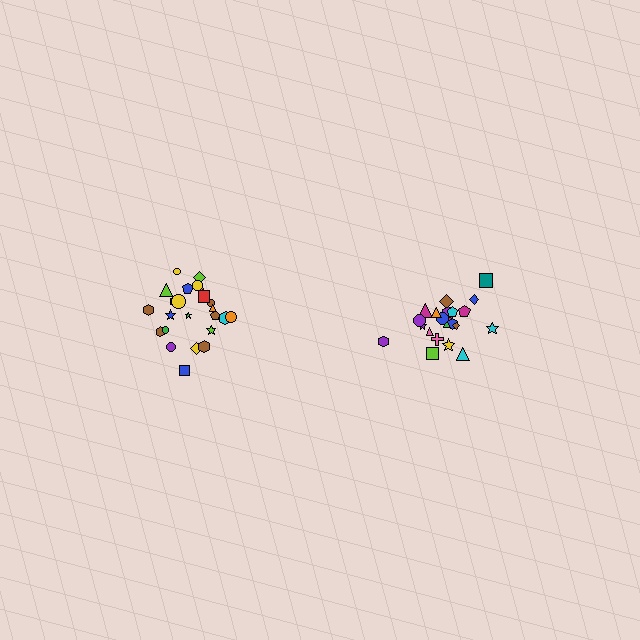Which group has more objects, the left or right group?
The left group.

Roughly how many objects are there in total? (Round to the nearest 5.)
Roughly 45 objects in total.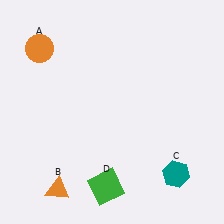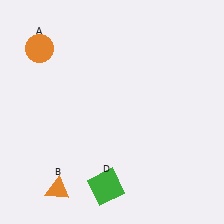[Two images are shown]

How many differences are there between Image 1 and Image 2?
There is 1 difference between the two images.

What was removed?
The teal hexagon (C) was removed in Image 2.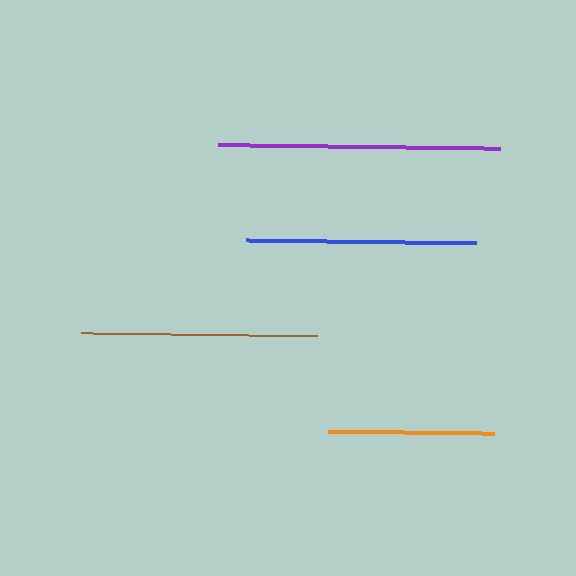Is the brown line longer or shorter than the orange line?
The brown line is longer than the orange line.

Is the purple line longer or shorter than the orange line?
The purple line is longer than the orange line.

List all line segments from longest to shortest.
From longest to shortest: purple, brown, blue, orange.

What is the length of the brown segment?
The brown segment is approximately 236 pixels long.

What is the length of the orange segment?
The orange segment is approximately 166 pixels long.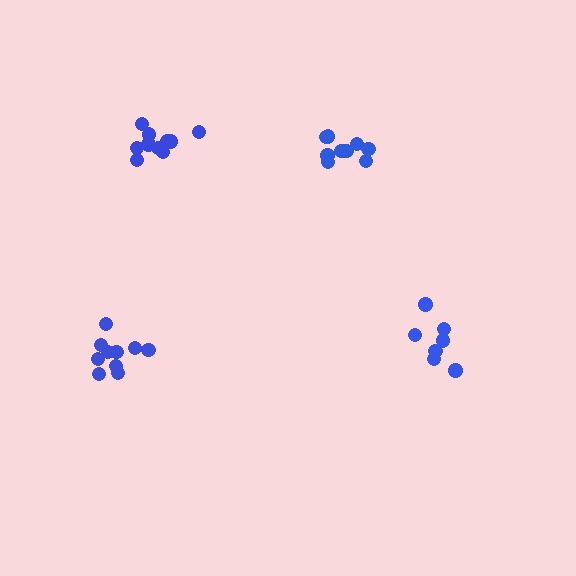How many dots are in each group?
Group 1: 10 dots, Group 2: 7 dots, Group 3: 10 dots, Group 4: 9 dots (36 total).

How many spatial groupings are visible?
There are 4 spatial groupings.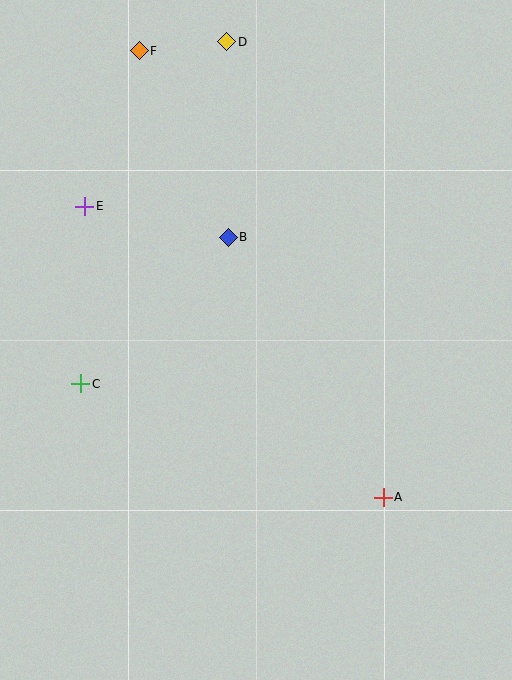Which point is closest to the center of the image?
Point B at (228, 237) is closest to the center.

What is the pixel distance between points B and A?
The distance between B and A is 303 pixels.